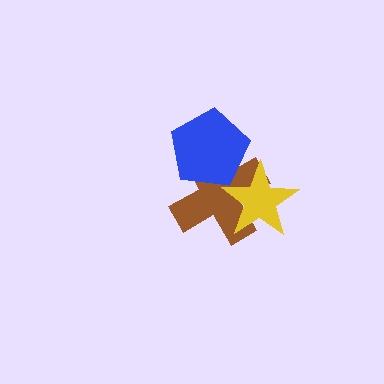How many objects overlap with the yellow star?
2 objects overlap with the yellow star.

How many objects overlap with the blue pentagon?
2 objects overlap with the blue pentagon.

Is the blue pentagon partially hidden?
No, no other shape covers it.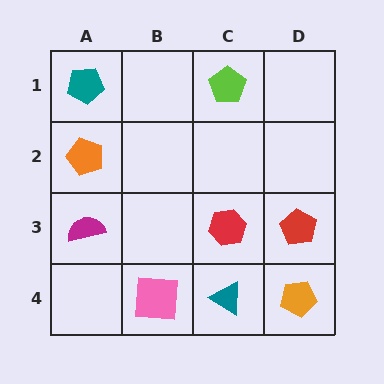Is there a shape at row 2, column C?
No, that cell is empty.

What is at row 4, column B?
A pink square.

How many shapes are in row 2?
1 shape.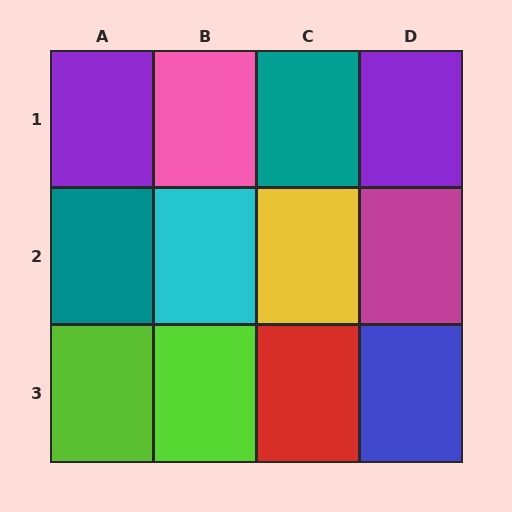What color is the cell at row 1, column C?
Teal.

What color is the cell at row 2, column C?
Yellow.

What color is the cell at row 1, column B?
Pink.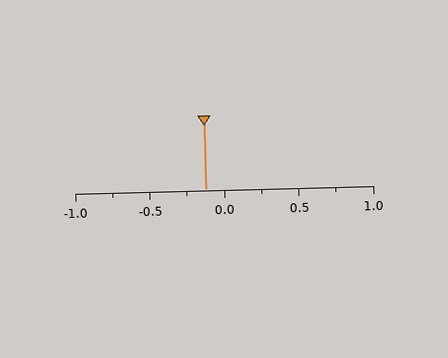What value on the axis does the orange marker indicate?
The marker indicates approximately -0.12.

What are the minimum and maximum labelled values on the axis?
The axis runs from -1.0 to 1.0.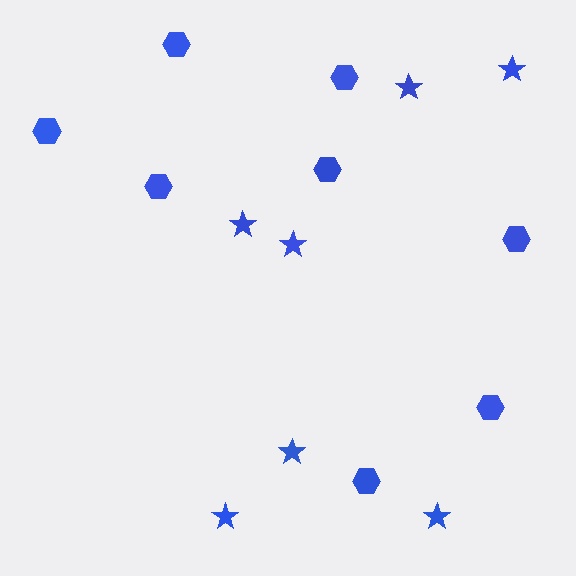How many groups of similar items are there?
There are 2 groups: one group of stars (7) and one group of hexagons (8).